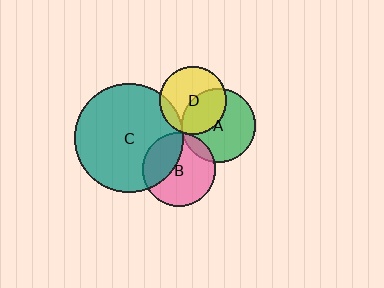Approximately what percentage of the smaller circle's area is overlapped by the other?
Approximately 10%.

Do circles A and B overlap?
Yes.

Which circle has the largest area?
Circle C (teal).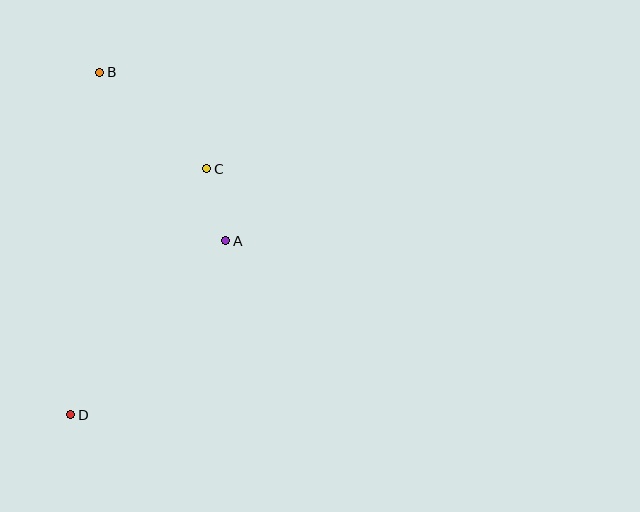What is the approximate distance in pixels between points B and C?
The distance between B and C is approximately 144 pixels.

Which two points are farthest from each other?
Points B and D are farthest from each other.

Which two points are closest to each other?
Points A and C are closest to each other.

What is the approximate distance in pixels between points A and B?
The distance between A and B is approximately 211 pixels.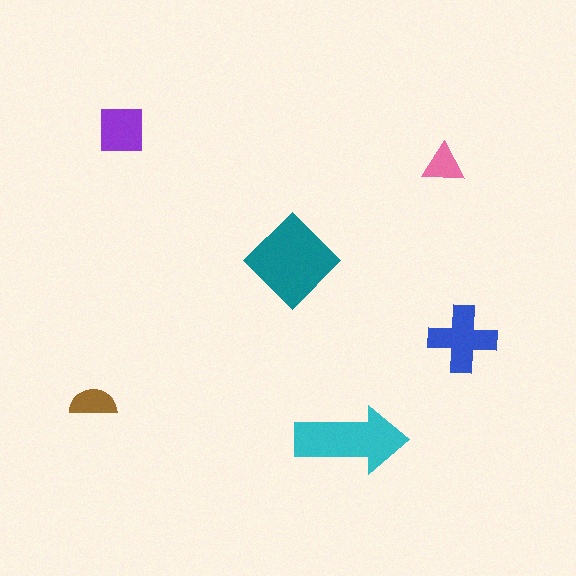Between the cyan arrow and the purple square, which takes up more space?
The cyan arrow.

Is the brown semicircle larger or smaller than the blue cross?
Smaller.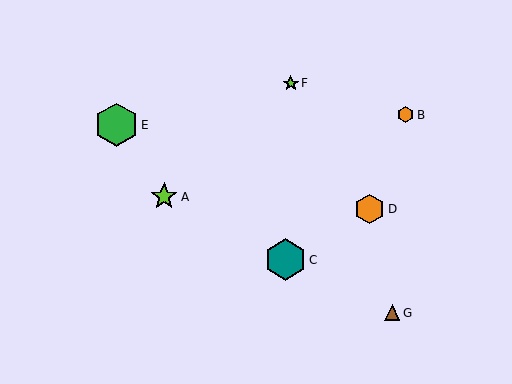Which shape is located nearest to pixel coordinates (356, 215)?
The orange hexagon (labeled D) at (370, 209) is nearest to that location.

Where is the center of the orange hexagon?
The center of the orange hexagon is at (370, 209).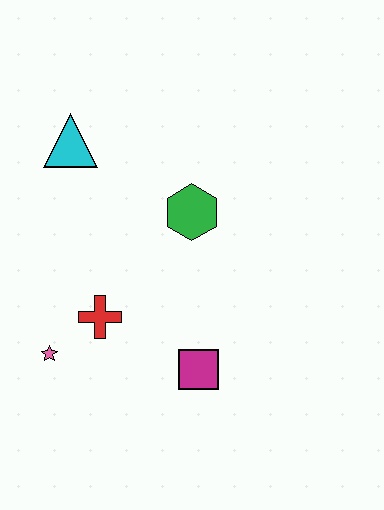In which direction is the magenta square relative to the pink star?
The magenta square is to the right of the pink star.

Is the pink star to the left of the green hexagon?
Yes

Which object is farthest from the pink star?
The cyan triangle is farthest from the pink star.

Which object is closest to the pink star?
The red cross is closest to the pink star.